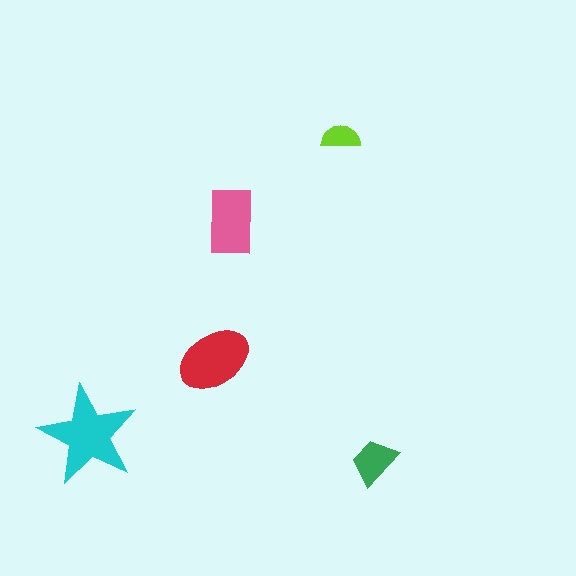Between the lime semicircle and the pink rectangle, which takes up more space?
The pink rectangle.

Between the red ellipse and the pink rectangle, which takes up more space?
The red ellipse.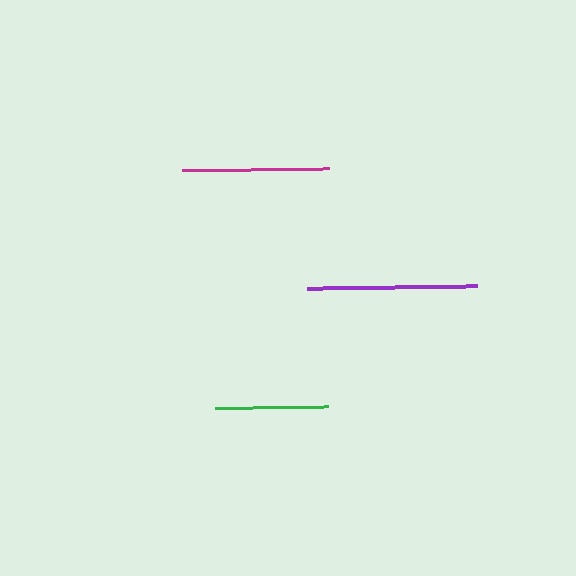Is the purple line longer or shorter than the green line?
The purple line is longer than the green line.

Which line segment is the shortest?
The green line is the shortest at approximately 113 pixels.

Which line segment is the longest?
The purple line is the longest at approximately 170 pixels.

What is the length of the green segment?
The green segment is approximately 113 pixels long.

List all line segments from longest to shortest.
From longest to shortest: purple, magenta, green.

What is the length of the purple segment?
The purple segment is approximately 170 pixels long.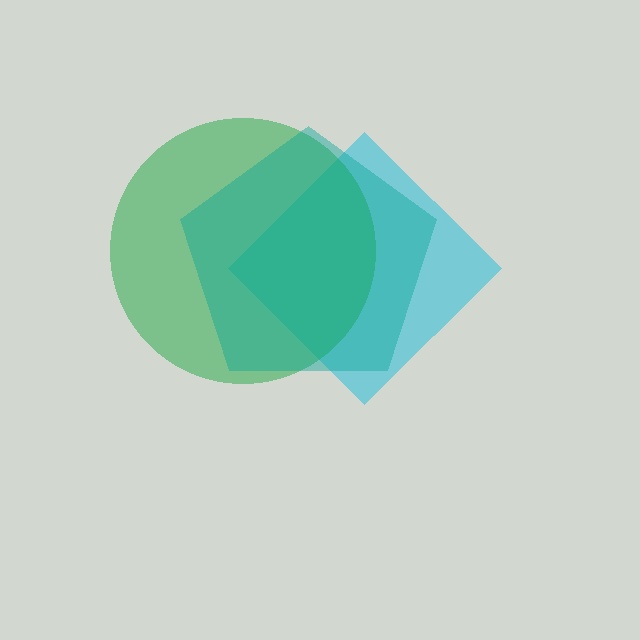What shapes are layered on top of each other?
The layered shapes are: a cyan diamond, a green circle, a teal pentagon.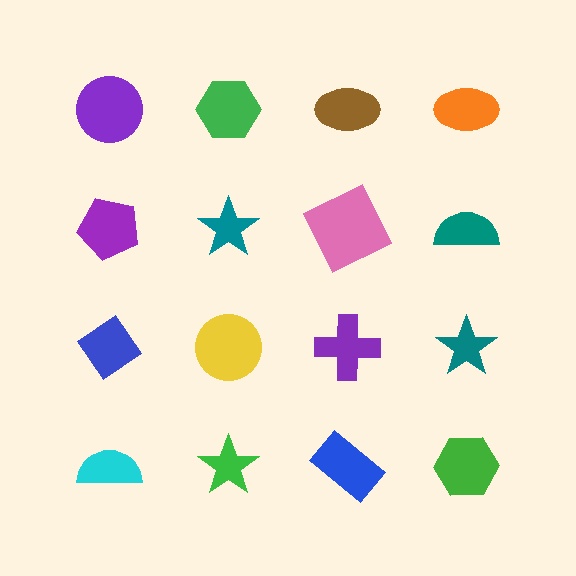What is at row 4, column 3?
A blue rectangle.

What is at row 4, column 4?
A green hexagon.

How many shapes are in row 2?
4 shapes.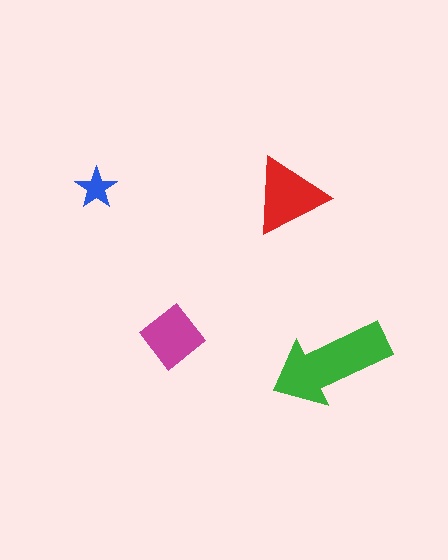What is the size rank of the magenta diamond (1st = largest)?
3rd.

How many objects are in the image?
There are 4 objects in the image.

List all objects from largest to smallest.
The green arrow, the red triangle, the magenta diamond, the blue star.